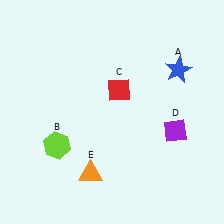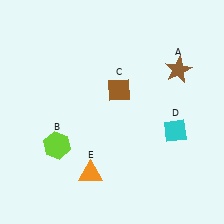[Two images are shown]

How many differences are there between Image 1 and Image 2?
There are 3 differences between the two images.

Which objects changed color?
A changed from blue to brown. C changed from red to brown. D changed from purple to cyan.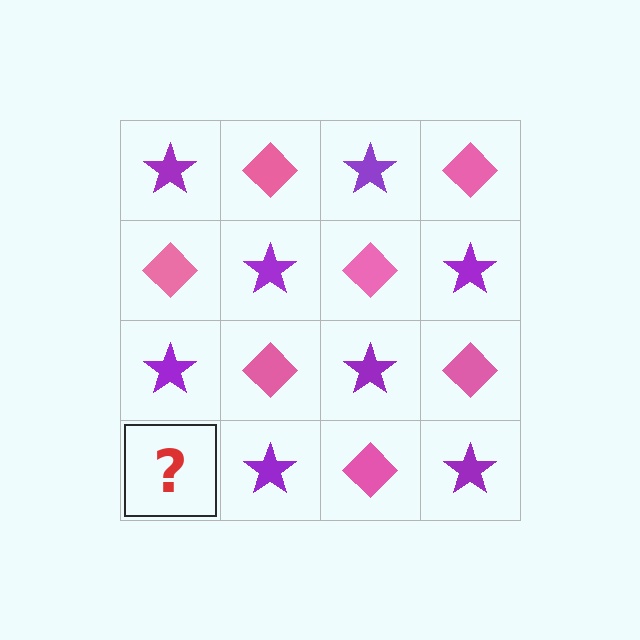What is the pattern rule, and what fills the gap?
The rule is that it alternates purple star and pink diamond in a checkerboard pattern. The gap should be filled with a pink diamond.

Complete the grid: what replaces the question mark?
The question mark should be replaced with a pink diamond.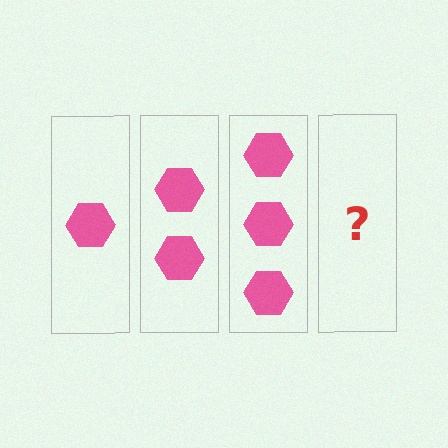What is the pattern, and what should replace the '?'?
The pattern is that each step adds one more hexagon. The '?' should be 4 hexagons.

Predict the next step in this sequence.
The next step is 4 hexagons.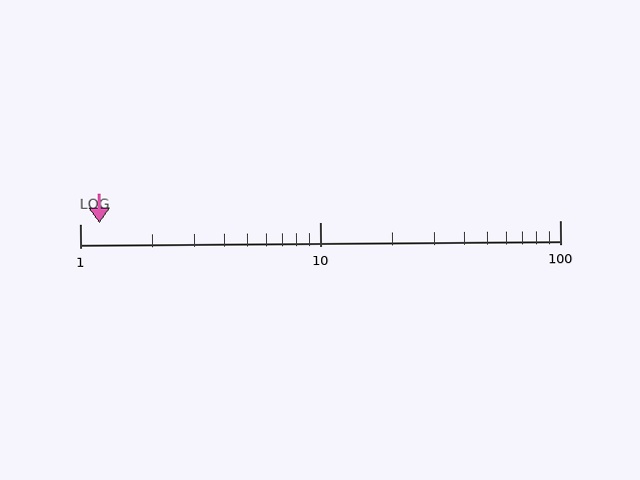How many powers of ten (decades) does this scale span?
The scale spans 2 decades, from 1 to 100.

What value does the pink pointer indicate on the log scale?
The pointer indicates approximately 1.2.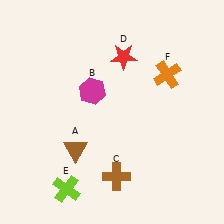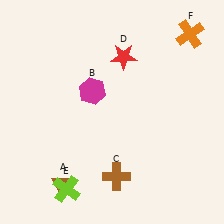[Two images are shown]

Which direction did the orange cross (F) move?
The orange cross (F) moved up.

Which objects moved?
The objects that moved are: the brown triangle (A), the orange cross (F).